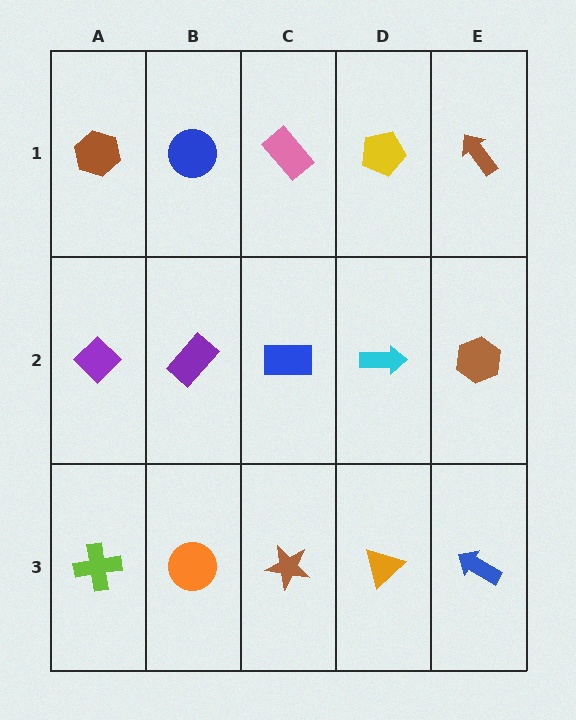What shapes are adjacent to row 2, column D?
A yellow pentagon (row 1, column D), an orange triangle (row 3, column D), a blue rectangle (row 2, column C), a brown hexagon (row 2, column E).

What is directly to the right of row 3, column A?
An orange circle.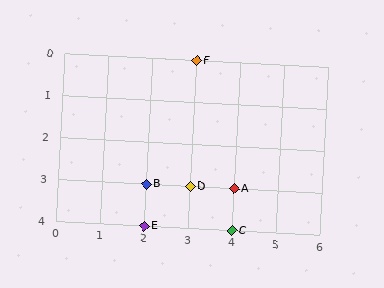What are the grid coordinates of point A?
Point A is at grid coordinates (4, 3).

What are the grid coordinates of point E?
Point E is at grid coordinates (2, 4).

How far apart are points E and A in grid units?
Points E and A are 2 columns and 1 row apart (about 2.2 grid units diagonally).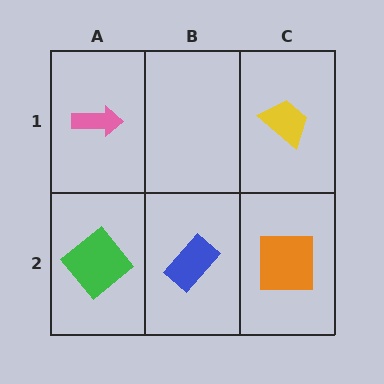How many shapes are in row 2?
3 shapes.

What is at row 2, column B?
A blue rectangle.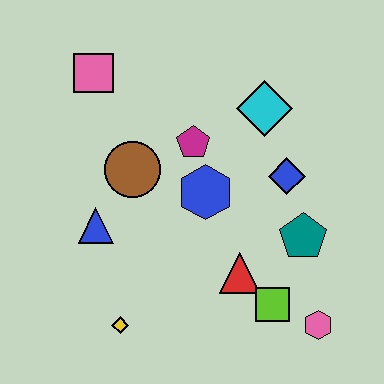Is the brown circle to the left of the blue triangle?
No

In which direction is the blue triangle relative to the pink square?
The blue triangle is below the pink square.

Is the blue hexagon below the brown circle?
Yes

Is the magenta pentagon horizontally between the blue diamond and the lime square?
No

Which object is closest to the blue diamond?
The teal pentagon is closest to the blue diamond.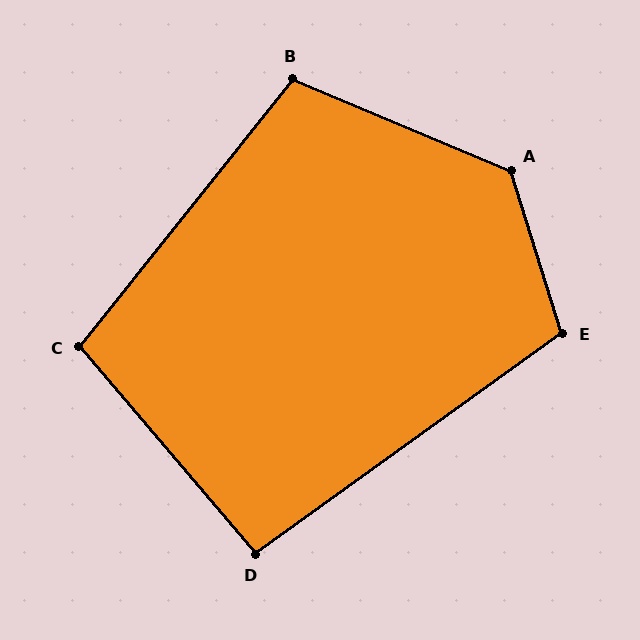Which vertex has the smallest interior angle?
D, at approximately 95 degrees.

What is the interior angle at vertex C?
Approximately 101 degrees (obtuse).